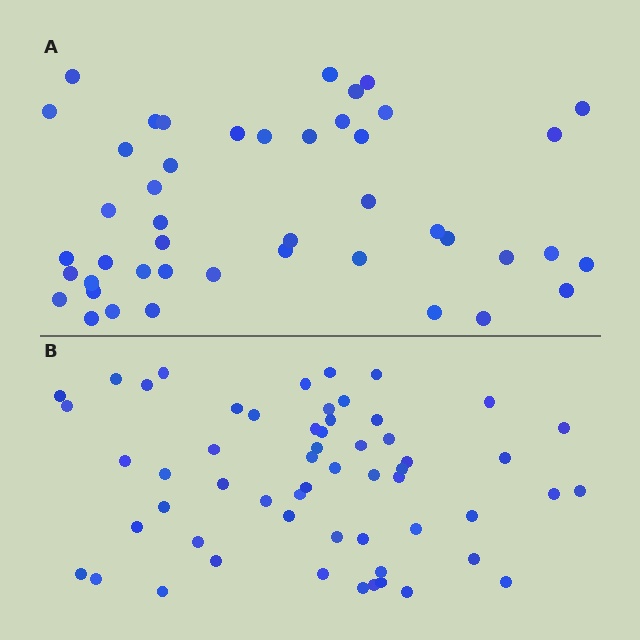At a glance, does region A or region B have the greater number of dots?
Region B (the bottom region) has more dots.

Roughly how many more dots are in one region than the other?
Region B has roughly 12 or so more dots than region A.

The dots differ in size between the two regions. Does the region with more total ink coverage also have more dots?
No. Region A has more total ink coverage because its dots are larger, but region B actually contains more individual dots. Total area can be misleading — the number of items is what matters here.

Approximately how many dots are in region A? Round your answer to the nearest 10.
About 40 dots. (The exact count is 45, which rounds to 40.)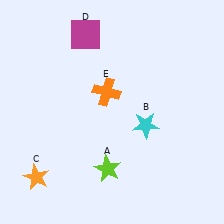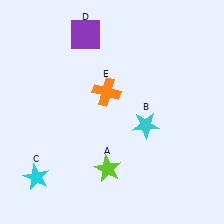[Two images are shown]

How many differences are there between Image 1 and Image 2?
There are 2 differences between the two images.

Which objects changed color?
C changed from orange to cyan. D changed from magenta to purple.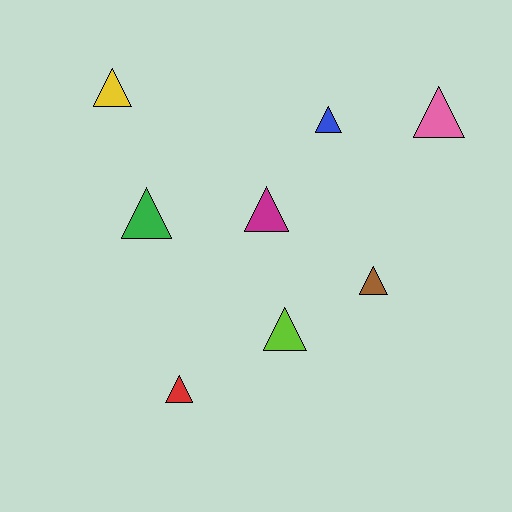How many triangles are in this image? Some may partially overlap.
There are 8 triangles.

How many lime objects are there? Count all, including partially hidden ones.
There is 1 lime object.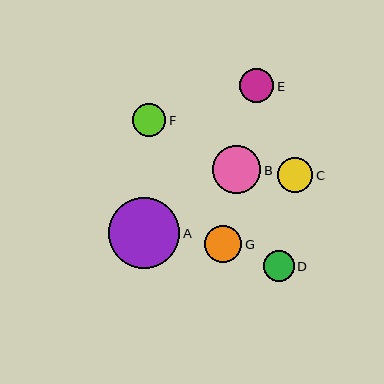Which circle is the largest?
Circle A is the largest with a size of approximately 71 pixels.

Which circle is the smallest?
Circle D is the smallest with a size of approximately 30 pixels.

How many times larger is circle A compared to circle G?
Circle A is approximately 1.9 times the size of circle G.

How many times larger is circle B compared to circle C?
Circle B is approximately 1.4 times the size of circle C.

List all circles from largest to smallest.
From largest to smallest: A, B, G, C, E, F, D.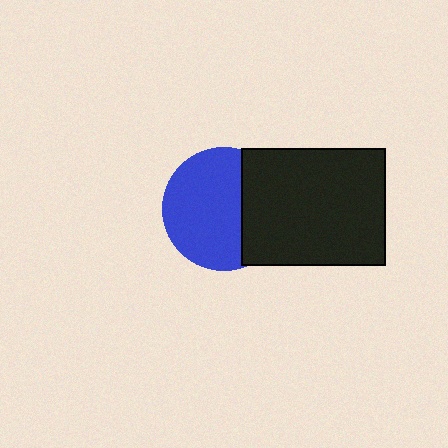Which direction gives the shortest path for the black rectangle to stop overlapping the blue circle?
Moving right gives the shortest separation.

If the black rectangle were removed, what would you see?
You would see the complete blue circle.